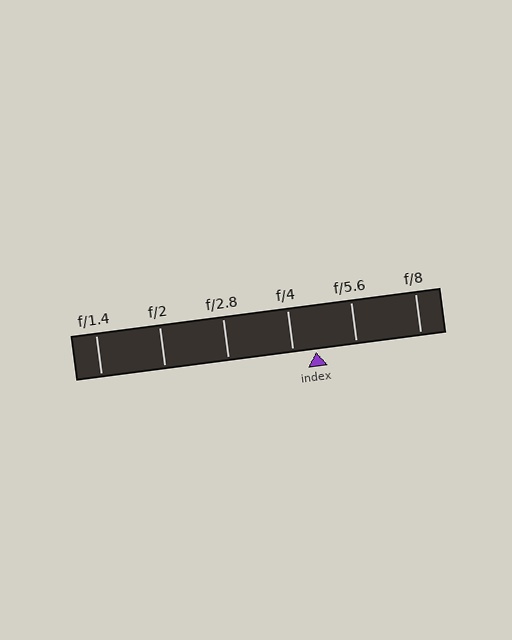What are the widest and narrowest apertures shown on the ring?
The widest aperture shown is f/1.4 and the narrowest is f/8.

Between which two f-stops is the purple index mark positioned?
The index mark is between f/4 and f/5.6.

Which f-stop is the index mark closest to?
The index mark is closest to f/4.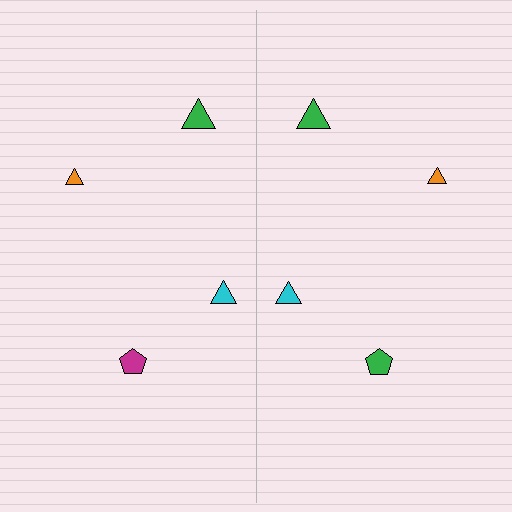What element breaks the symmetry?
The green pentagon on the right side breaks the symmetry — its mirror counterpart is magenta.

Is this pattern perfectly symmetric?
No, the pattern is not perfectly symmetric. The green pentagon on the right side breaks the symmetry — its mirror counterpart is magenta.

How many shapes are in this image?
There are 8 shapes in this image.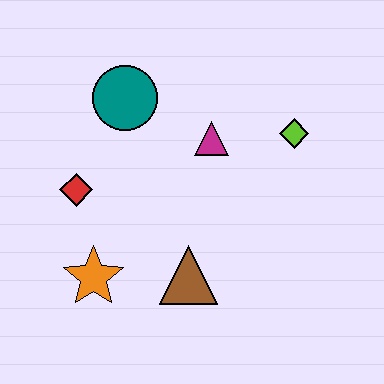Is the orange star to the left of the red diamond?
No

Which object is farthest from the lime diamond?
The orange star is farthest from the lime diamond.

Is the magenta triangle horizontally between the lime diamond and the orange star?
Yes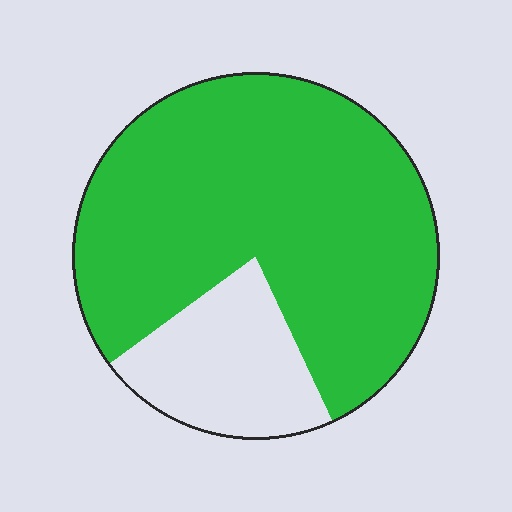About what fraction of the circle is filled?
About four fifths (4/5).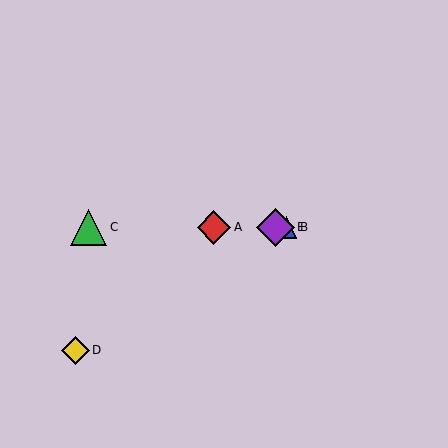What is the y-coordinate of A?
Object A is at y≈227.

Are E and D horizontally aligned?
No, E is at y≈227 and D is at y≈350.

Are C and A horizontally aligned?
Yes, both are at y≈227.